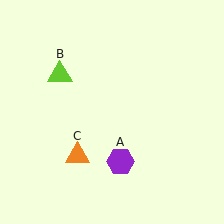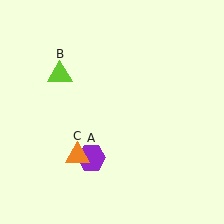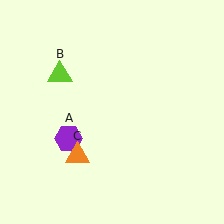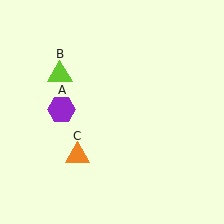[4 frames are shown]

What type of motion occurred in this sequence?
The purple hexagon (object A) rotated clockwise around the center of the scene.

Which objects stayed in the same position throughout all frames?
Lime triangle (object B) and orange triangle (object C) remained stationary.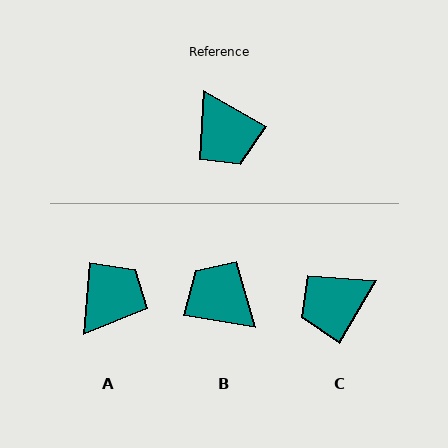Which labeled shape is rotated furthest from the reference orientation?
B, about 161 degrees away.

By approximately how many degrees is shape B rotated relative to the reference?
Approximately 161 degrees clockwise.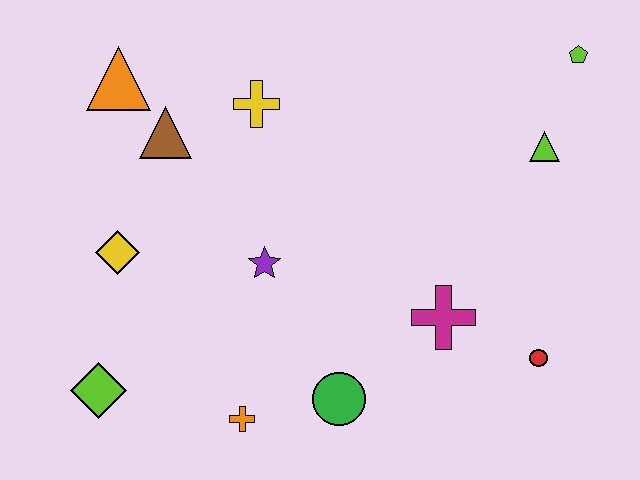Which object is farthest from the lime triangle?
The lime diamond is farthest from the lime triangle.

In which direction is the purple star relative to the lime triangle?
The purple star is to the left of the lime triangle.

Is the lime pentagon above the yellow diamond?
Yes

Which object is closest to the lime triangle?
The lime pentagon is closest to the lime triangle.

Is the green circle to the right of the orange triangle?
Yes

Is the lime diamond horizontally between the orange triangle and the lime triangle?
No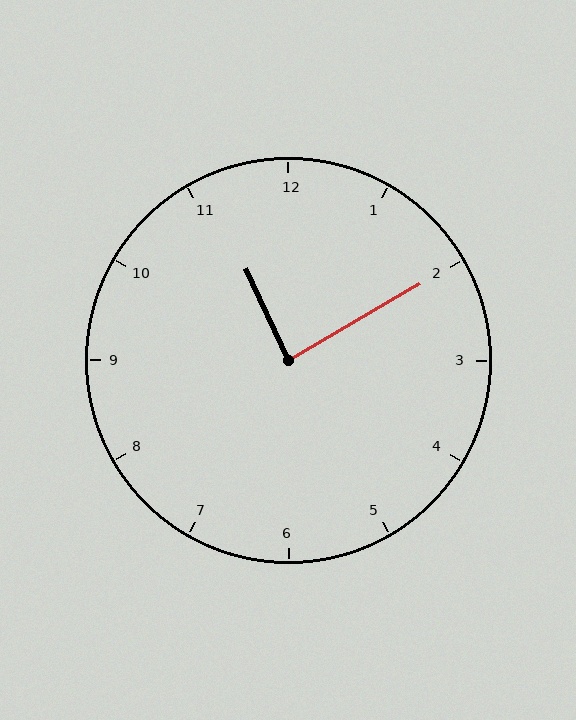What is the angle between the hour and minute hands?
Approximately 85 degrees.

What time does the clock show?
11:10.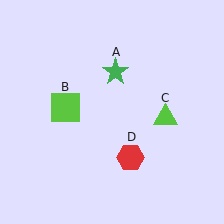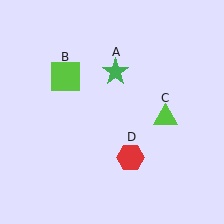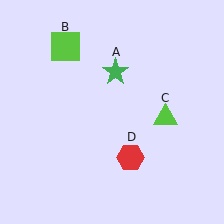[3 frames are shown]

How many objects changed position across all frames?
1 object changed position: lime square (object B).